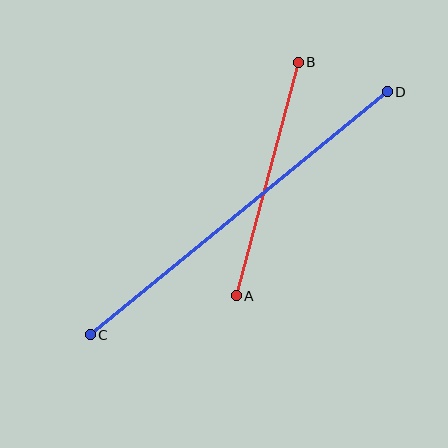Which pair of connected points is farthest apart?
Points C and D are farthest apart.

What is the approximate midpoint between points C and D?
The midpoint is at approximately (239, 213) pixels.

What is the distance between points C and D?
The distance is approximately 384 pixels.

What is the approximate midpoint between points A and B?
The midpoint is at approximately (267, 179) pixels.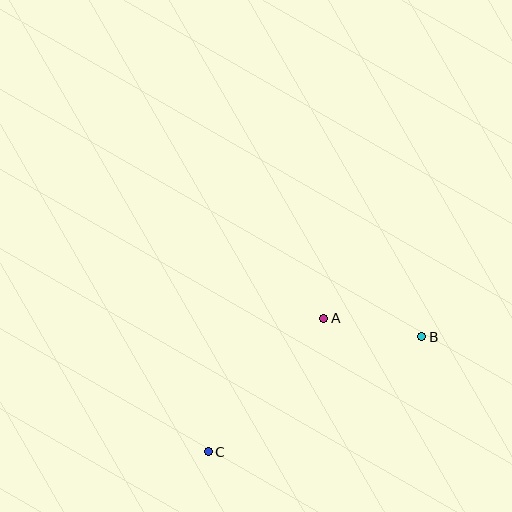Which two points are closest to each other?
Points A and B are closest to each other.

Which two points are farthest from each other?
Points B and C are farthest from each other.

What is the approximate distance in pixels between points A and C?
The distance between A and C is approximately 177 pixels.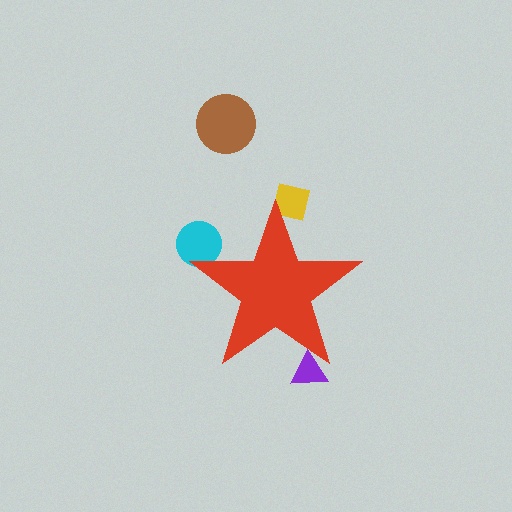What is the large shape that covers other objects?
A red star.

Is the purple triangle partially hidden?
Yes, the purple triangle is partially hidden behind the red star.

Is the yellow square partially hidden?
Yes, the yellow square is partially hidden behind the red star.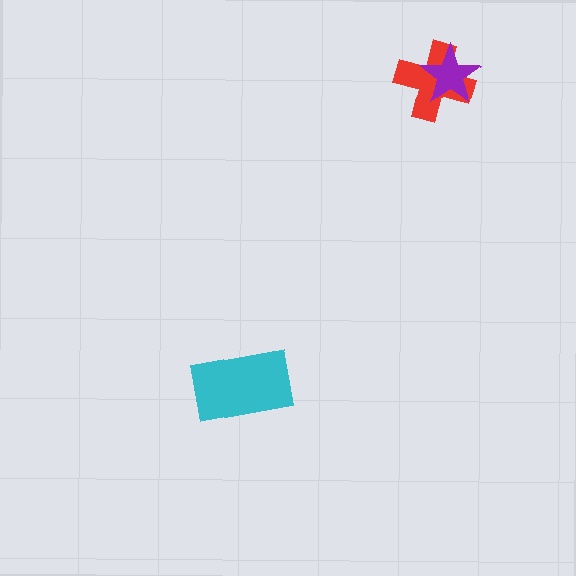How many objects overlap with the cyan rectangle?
0 objects overlap with the cyan rectangle.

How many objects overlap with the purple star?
1 object overlaps with the purple star.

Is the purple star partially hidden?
No, no other shape covers it.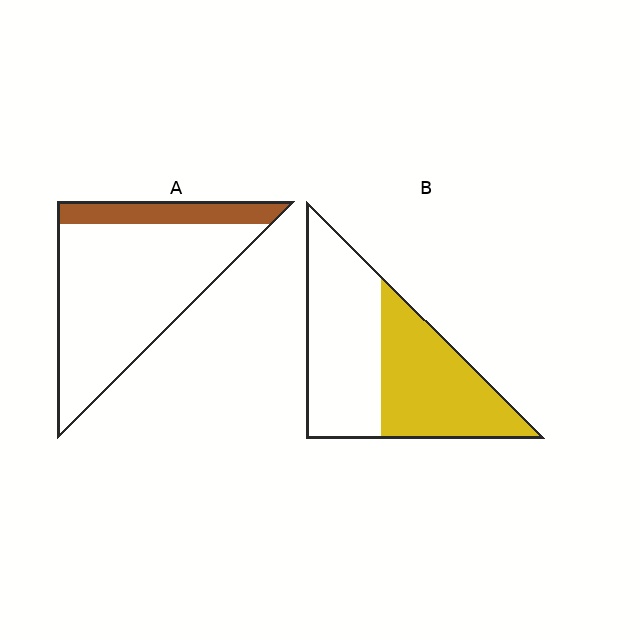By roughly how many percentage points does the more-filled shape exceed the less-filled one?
By roughly 30 percentage points (B over A).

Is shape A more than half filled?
No.